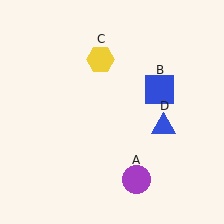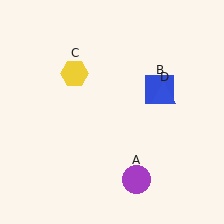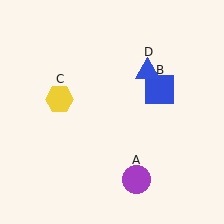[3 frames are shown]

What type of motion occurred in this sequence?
The yellow hexagon (object C), blue triangle (object D) rotated counterclockwise around the center of the scene.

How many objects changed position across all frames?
2 objects changed position: yellow hexagon (object C), blue triangle (object D).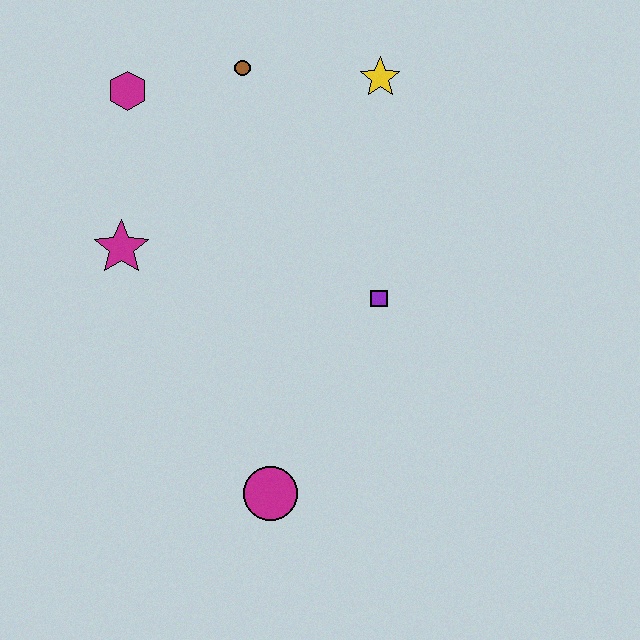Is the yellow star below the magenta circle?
No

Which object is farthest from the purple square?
The magenta hexagon is farthest from the purple square.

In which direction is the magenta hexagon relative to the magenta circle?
The magenta hexagon is above the magenta circle.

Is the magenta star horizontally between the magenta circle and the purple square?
No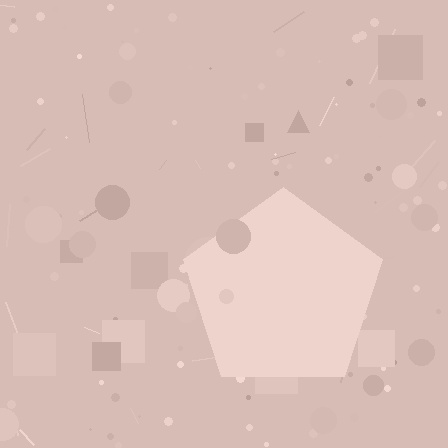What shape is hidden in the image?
A pentagon is hidden in the image.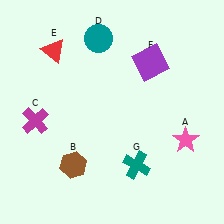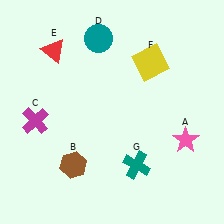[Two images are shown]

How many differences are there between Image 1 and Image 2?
There is 1 difference between the two images.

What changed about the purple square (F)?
In Image 1, F is purple. In Image 2, it changed to yellow.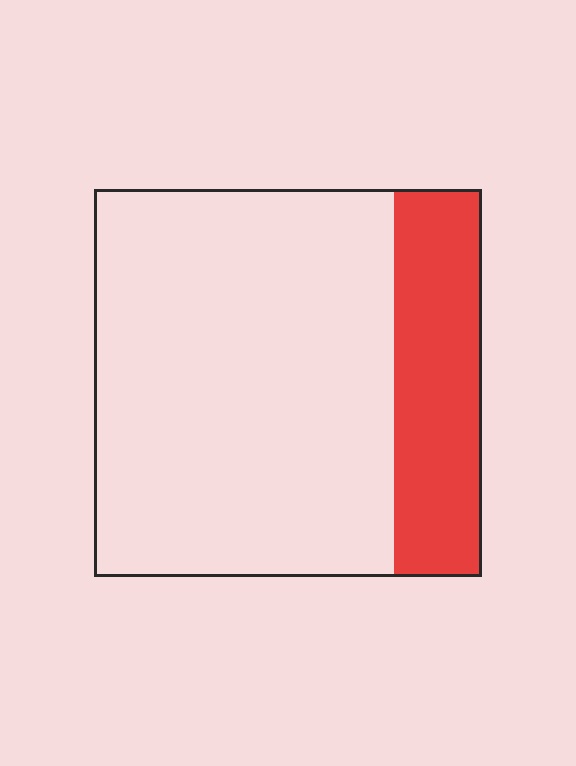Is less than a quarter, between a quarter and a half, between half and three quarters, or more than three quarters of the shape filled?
Less than a quarter.